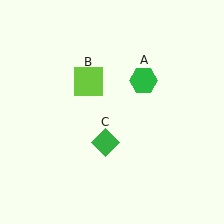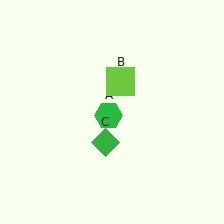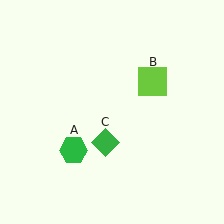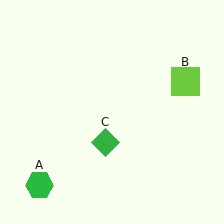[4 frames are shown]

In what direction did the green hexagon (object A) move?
The green hexagon (object A) moved down and to the left.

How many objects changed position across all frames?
2 objects changed position: green hexagon (object A), lime square (object B).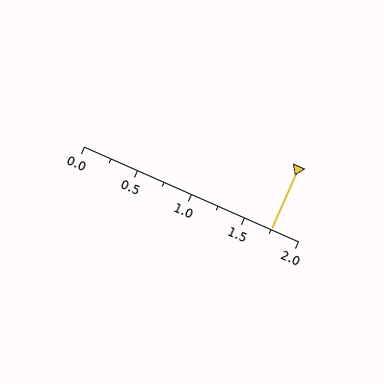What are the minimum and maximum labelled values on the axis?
The axis runs from 0.0 to 2.0.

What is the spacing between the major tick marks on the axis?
The major ticks are spaced 0.5 apart.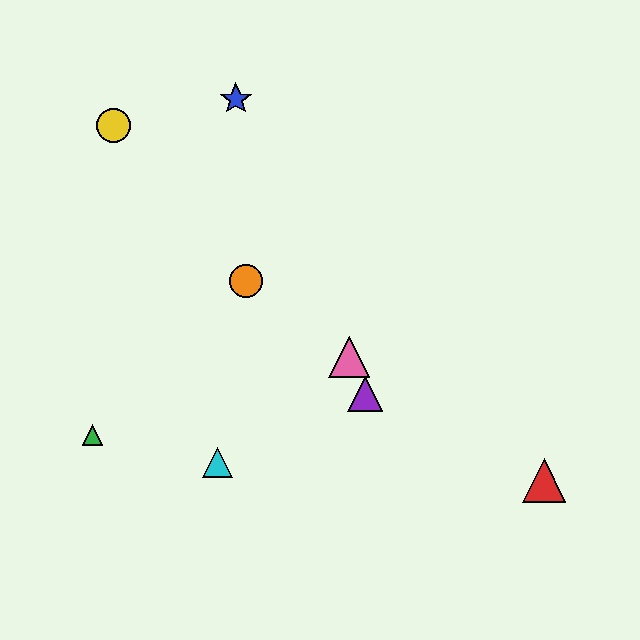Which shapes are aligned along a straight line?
The blue star, the purple triangle, the pink triangle are aligned along a straight line.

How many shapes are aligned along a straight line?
3 shapes (the blue star, the purple triangle, the pink triangle) are aligned along a straight line.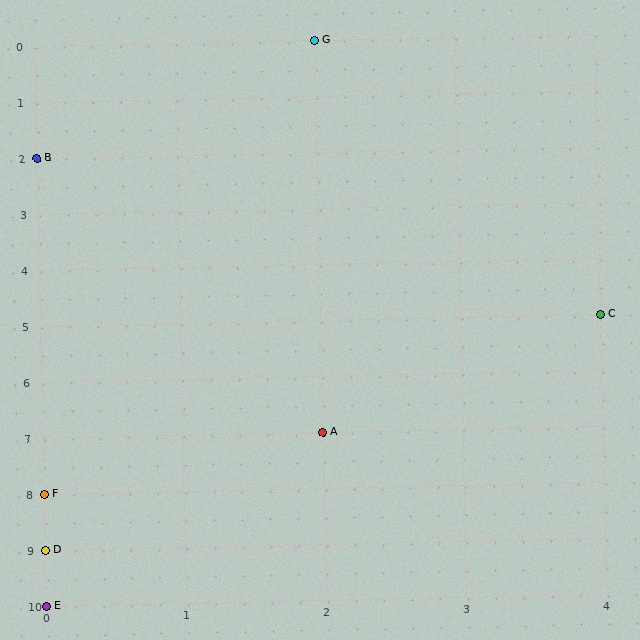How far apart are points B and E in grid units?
Points B and E are 8 rows apart.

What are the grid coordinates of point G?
Point G is at grid coordinates (2, 0).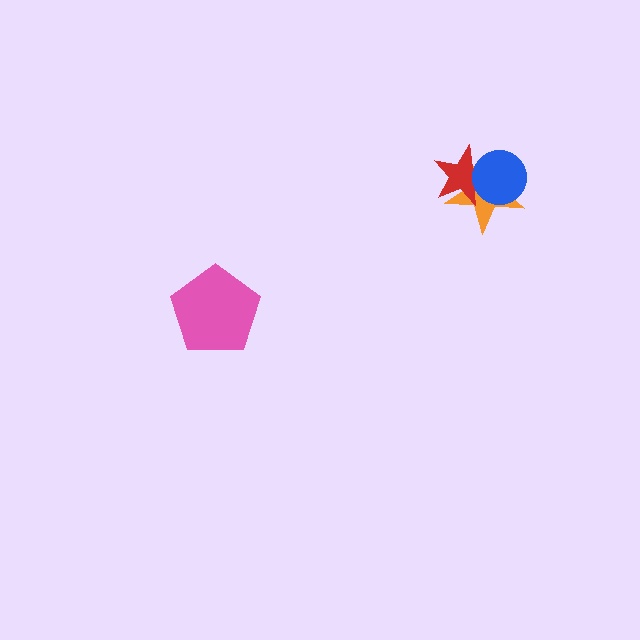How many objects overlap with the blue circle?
2 objects overlap with the blue circle.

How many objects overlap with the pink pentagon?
0 objects overlap with the pink pentagon.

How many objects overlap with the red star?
2 objects overlap with the red star.